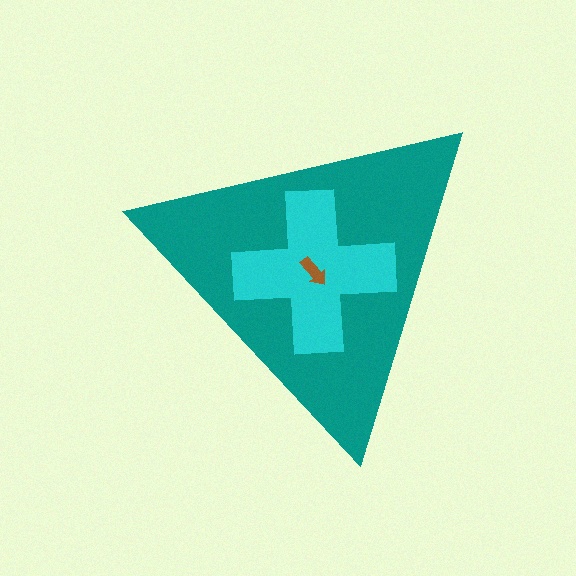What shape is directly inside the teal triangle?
The cyan cross.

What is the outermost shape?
The teal triangle.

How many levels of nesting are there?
3.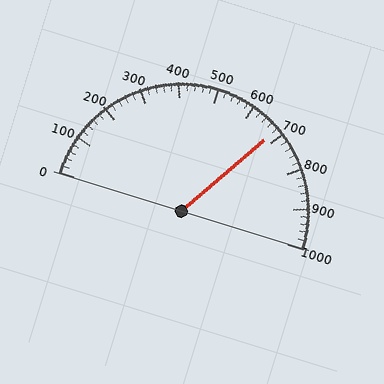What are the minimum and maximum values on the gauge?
The gauge ranges from 0 to 1000.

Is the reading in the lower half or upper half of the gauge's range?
The reading is in the upper half of the range (0 to 1000).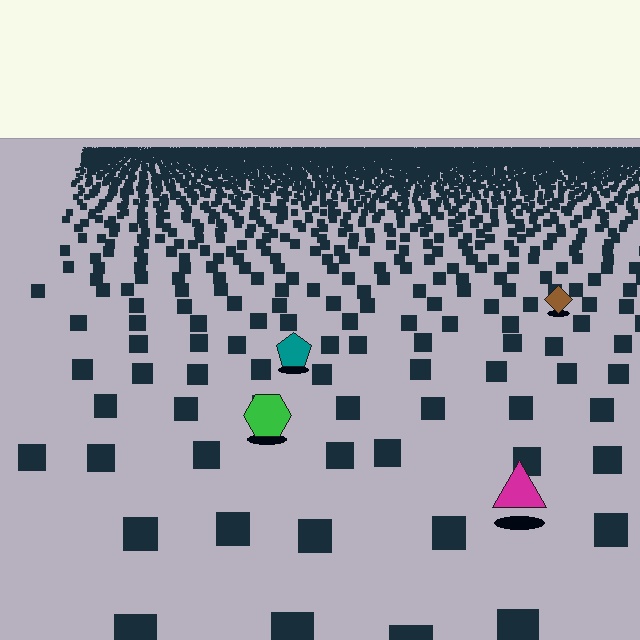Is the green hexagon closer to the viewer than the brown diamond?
Yes. The green hexagon is closer — you can tell from the texture gradient: the ground texture is coarser near it.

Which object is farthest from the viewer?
The brown diamond is farthest from the viewer. It appears smaller and the ground texture around it is denser.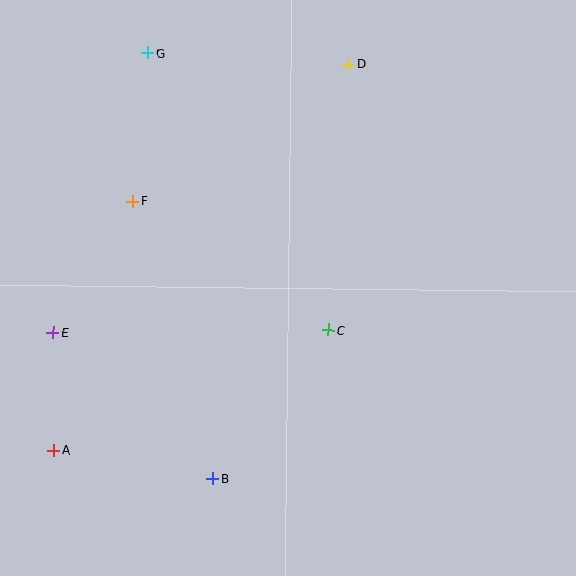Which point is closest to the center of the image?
Point C at (328, 330) is closest to the center.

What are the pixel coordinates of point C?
Point C is at (328, 330).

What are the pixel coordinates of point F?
Point F is at (133, 201).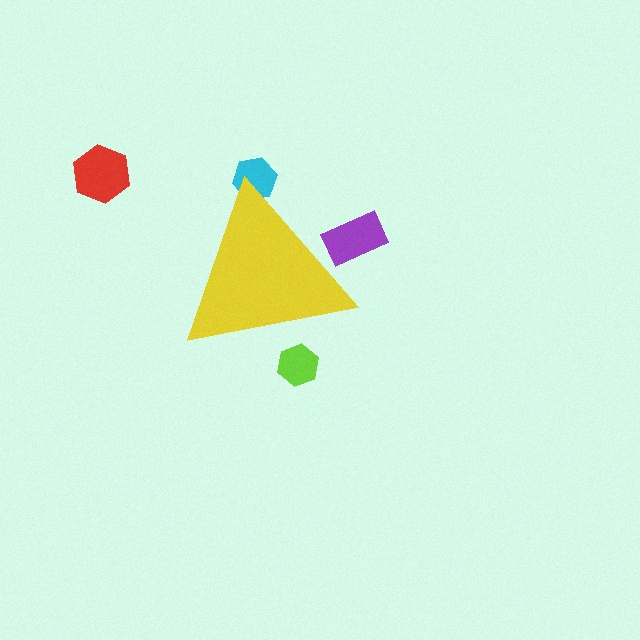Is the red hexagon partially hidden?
No, the red hexagon is fully visible.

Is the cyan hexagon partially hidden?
Yes, the cyan hexagon is partially hidden behind the yellow triangle.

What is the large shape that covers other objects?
A yellow triangle.